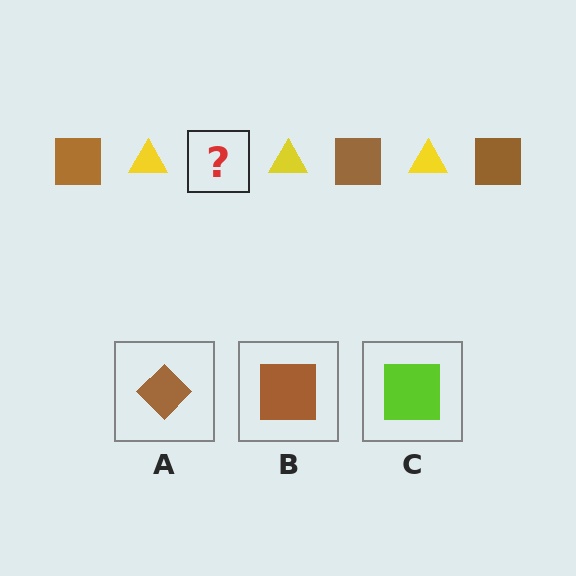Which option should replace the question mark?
Option B.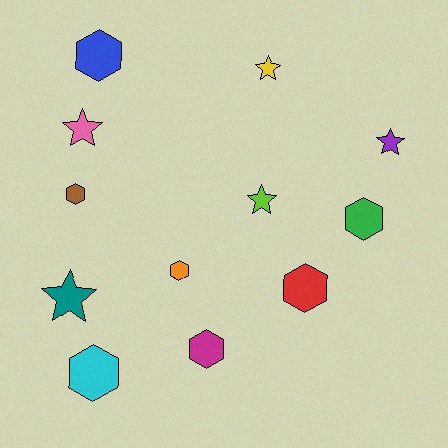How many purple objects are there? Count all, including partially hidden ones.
There is 1 purple object.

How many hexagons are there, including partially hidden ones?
There are 7 hexagons.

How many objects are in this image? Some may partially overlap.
There are 12 objects.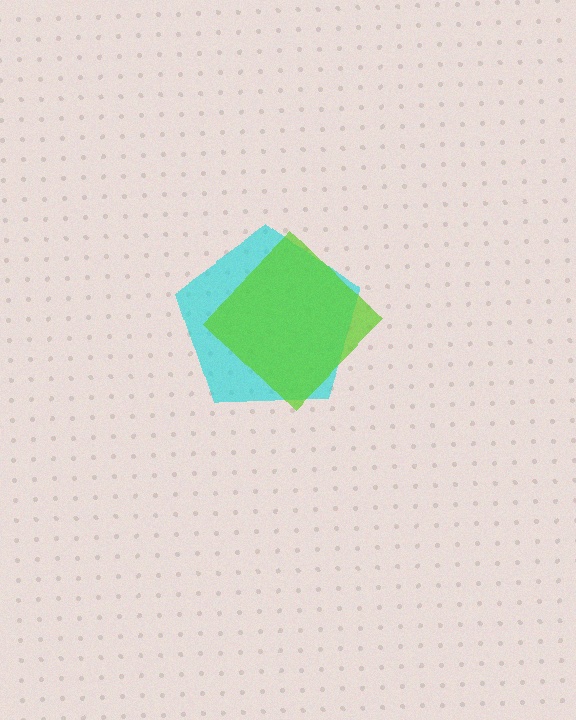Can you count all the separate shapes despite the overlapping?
Yes, there are 2 separate shapes.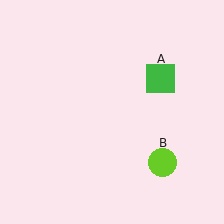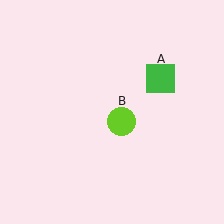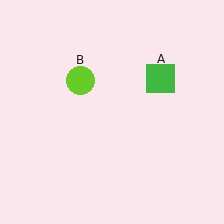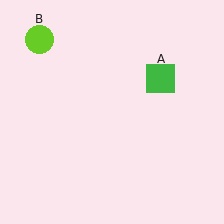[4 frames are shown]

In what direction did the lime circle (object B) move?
The lime circle (object B) moved up and to the left.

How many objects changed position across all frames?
1 object changed position: lime circle (object B).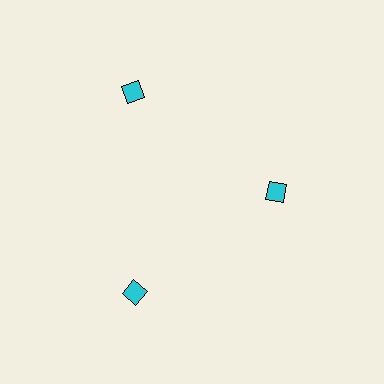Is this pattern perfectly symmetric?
No. The 3 cyan diamonds are arranged in a ring, but one element near the 3 o'clock position is pulled inward toward the center, breaking the 3-fold rotational symmetry.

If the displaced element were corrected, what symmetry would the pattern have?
It would have 3-fold rotational symmetry — the pattern would map onto itself every 120 degrees.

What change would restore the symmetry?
The symmetry would be restored by moving it outward, back onto the ring so that all 3 diamonds sit at equal angles and equal distance from the center.